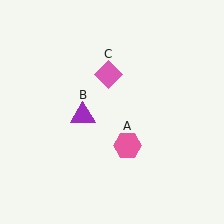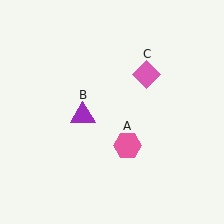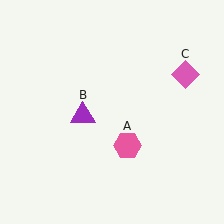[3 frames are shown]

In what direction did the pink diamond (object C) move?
The pink diamond (object C) moved right.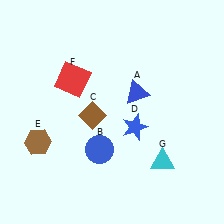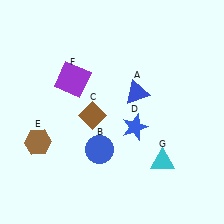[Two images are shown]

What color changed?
The square (F) changed from red in Image 1 to purple in Image 2.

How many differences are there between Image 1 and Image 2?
There is 1 difference between the two images.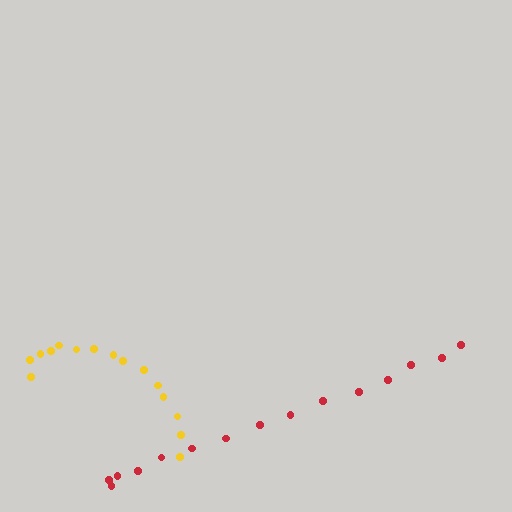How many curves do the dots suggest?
There are 2 distinct paths.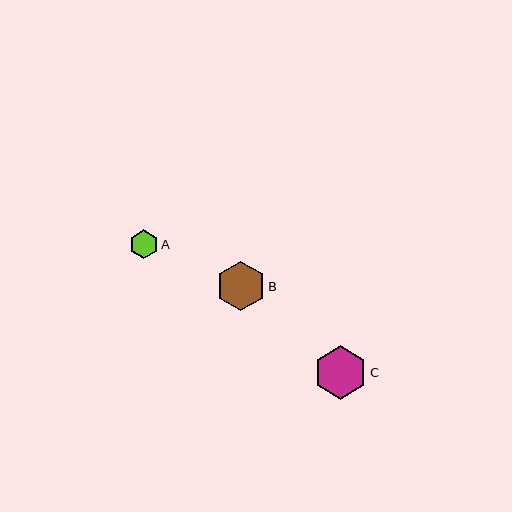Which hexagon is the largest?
Hexagon C is the largest with a size of approximately 53 pixels.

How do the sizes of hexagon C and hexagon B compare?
Hexagon C and hexagon B are approximately the same size.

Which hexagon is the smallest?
Hexagon A is the smallest with a size of approximately 29 pixels.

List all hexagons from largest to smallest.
From largest to smallest: C, B, A.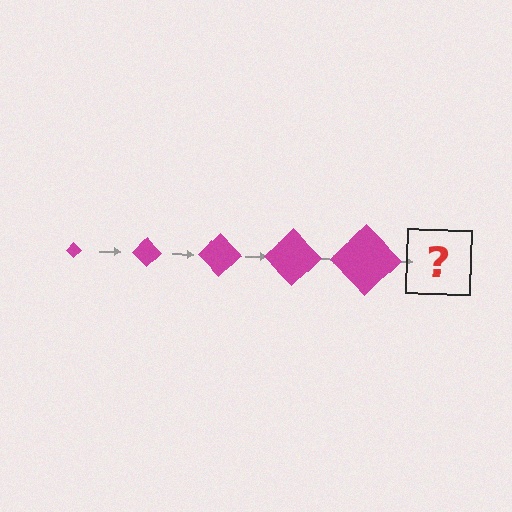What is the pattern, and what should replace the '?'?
The pattern is that the diamond gets progressively larger each step. The '?' should be a magenta diamond, larger than the previous one.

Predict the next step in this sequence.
The next step is a magenta diamond, larger than the previous one.